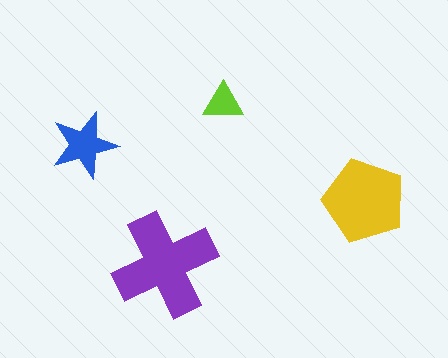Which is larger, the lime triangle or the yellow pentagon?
The yellow pentagon.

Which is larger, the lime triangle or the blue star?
The blue star.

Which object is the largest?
The purple cross.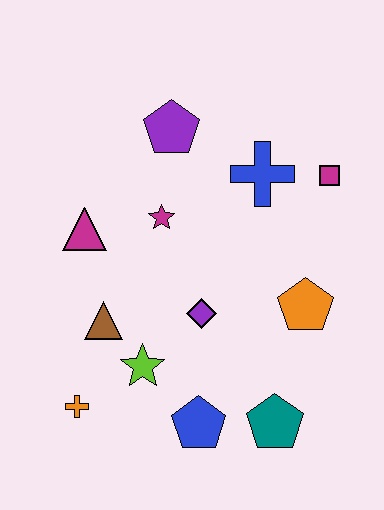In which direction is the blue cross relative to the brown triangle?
The blue cross is to the right of the brown triangle.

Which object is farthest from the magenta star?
The teal pentagon is farthest from the magenta star.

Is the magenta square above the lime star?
Yes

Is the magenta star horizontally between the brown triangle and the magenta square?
Yes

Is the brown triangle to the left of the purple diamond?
Yes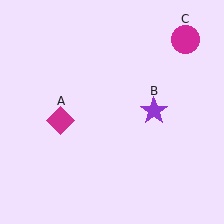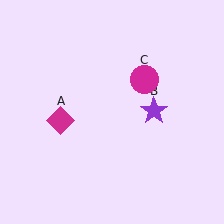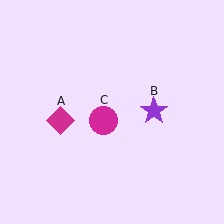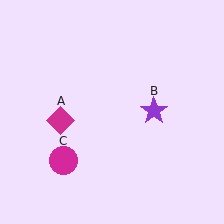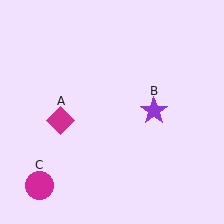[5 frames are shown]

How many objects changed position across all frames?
1 object changed position: magenta circle (object C).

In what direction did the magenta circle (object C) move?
The magenta circle (object C) moved down and to the left.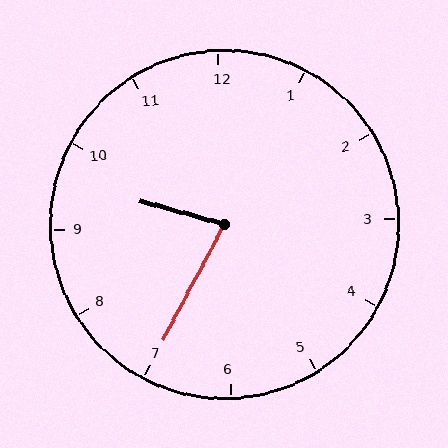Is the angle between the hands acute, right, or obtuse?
It is acute.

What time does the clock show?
9:35.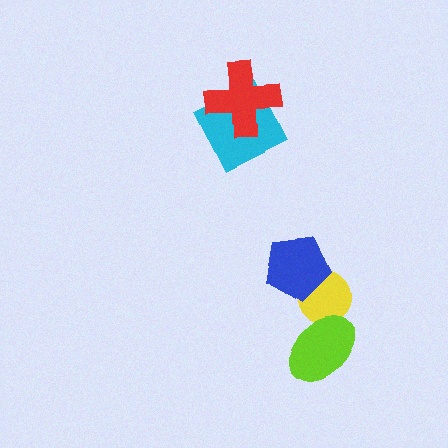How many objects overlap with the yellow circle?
2 objects overlap with the yellow circle.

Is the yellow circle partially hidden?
Yes, it is partially covered by another shape.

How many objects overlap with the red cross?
1 object overlaps with the red cross.